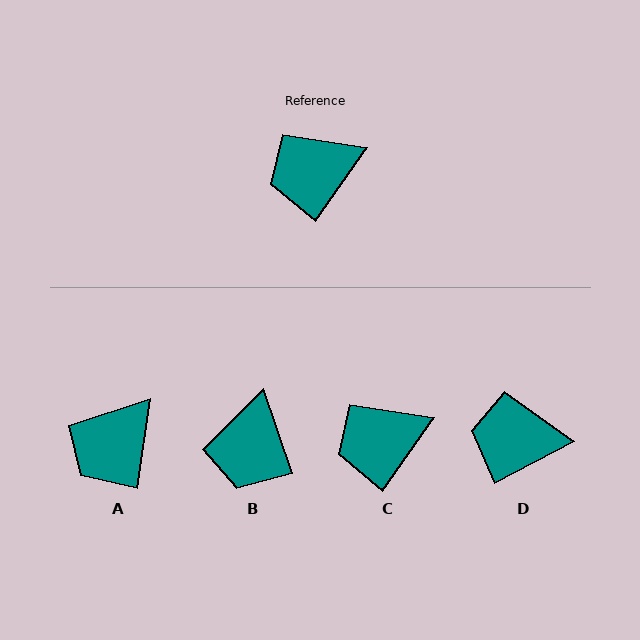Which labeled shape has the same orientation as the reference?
C.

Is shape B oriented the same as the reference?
No, it is off by about 54 degrees.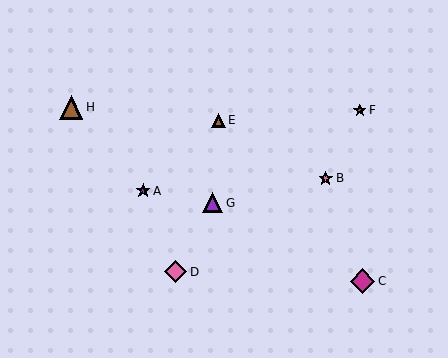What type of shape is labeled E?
Shape E is a brown triangle.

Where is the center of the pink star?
The center of the pink star is at (326, 179).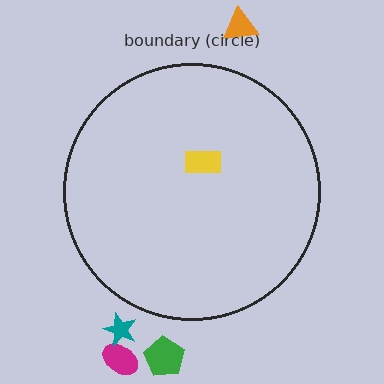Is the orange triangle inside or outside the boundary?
Outside.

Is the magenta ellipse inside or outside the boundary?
Outside.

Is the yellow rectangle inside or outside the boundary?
Inside.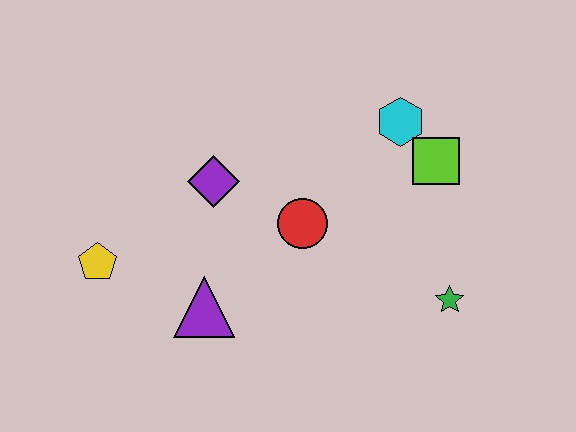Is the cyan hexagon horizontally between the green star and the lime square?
No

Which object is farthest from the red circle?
The yellow pentagon is farthest from the red circle.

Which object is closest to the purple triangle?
The yellow pentagon is closest to the purple triangle.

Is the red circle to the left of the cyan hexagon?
Yes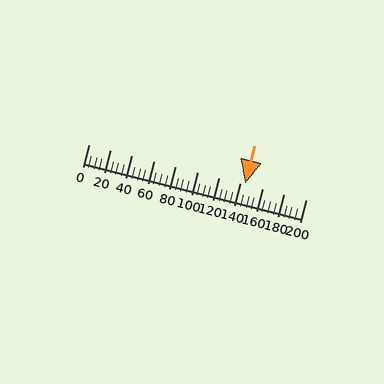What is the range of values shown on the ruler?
The ruler shows values from 0 to 200.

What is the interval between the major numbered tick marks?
The major tick marks are spaced 20 units apart.